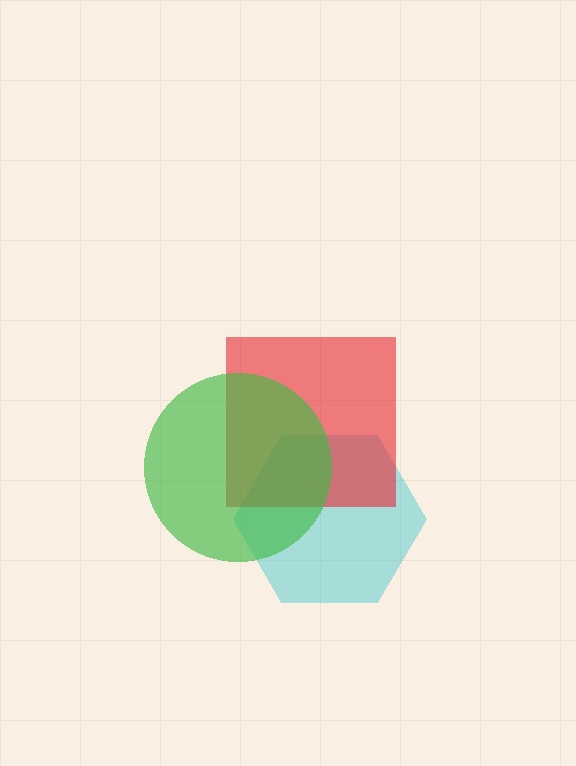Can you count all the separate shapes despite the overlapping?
Yes, there are 3 separate shapes.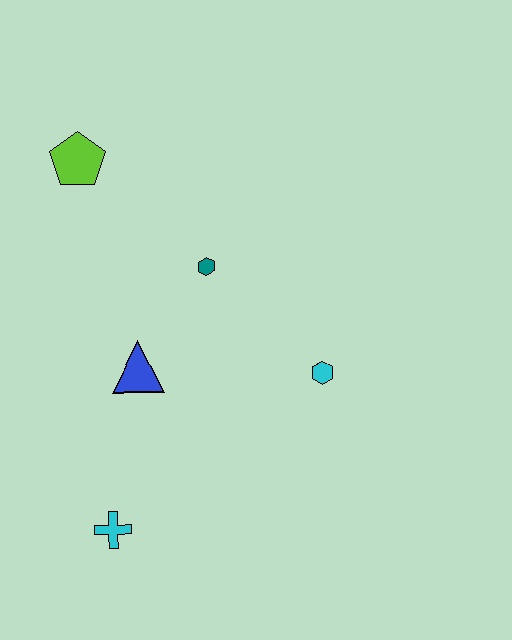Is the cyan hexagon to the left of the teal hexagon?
No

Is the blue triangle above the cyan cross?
Yes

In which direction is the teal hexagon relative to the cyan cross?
The teal hexagon is above the cyan cross.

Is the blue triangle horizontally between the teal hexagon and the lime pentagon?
Yes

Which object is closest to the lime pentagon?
The teal hexagon is closest to the lime pentagon.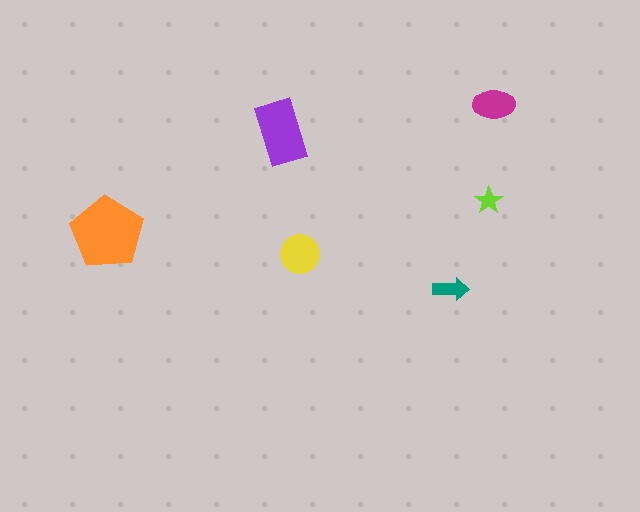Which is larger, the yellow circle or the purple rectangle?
The purple rectangle.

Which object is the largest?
The orange pentagon.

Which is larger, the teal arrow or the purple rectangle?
The purple rectangle.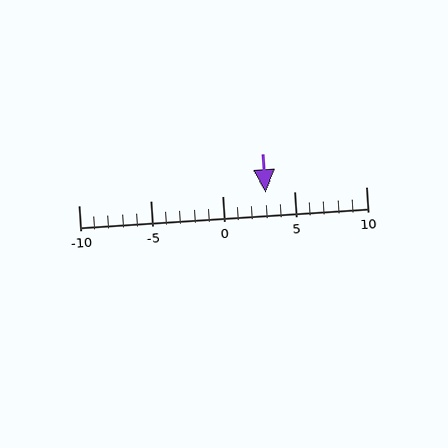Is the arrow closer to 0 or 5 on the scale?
The arrow is closer to 5.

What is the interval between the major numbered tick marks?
The major tick marks are spaced 5 units apart.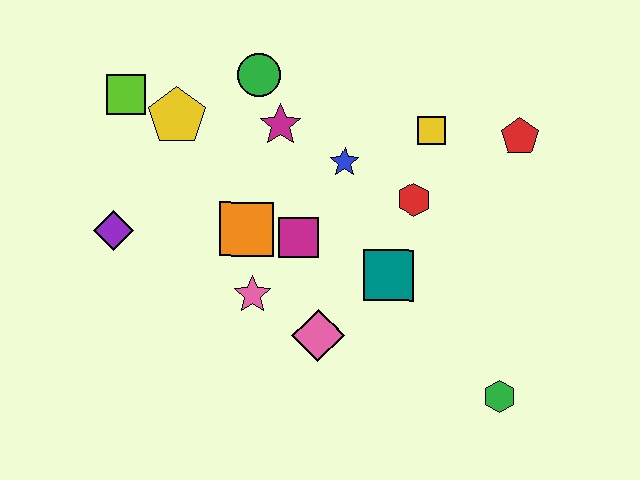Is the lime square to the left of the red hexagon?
Yes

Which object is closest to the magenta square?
The orange square is closest to the magenta square.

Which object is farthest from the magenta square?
The green hexagon is farthest from the magenta square.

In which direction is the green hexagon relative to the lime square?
The green hexagon is to the right of the lime square.